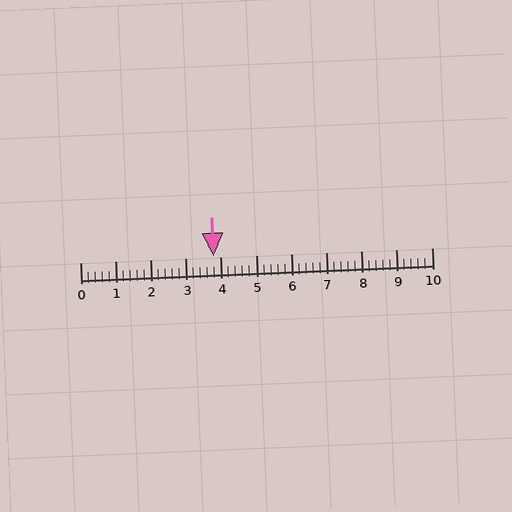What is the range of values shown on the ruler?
The ruler shows values from 0 to 10.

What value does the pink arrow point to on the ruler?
The pink arrow points to approximately 3.8.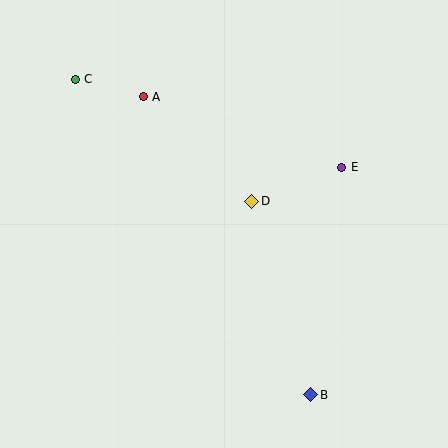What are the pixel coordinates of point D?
Point D is at (252, 201).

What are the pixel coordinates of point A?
Point A is at (143, 97).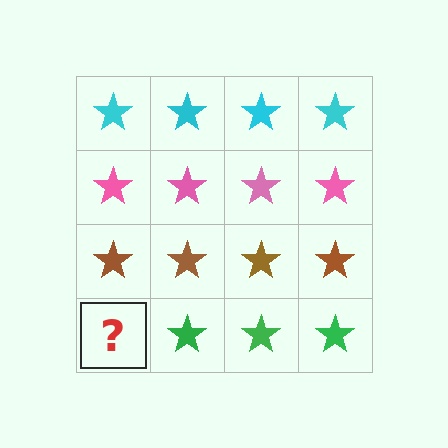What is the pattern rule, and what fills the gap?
The rule is that each row has a consistent color. The gap should be filled with a green star.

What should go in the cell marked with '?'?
The missing cell should contain a green star.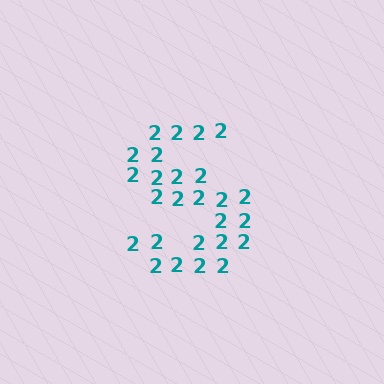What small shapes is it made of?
It is made of small digit 2's.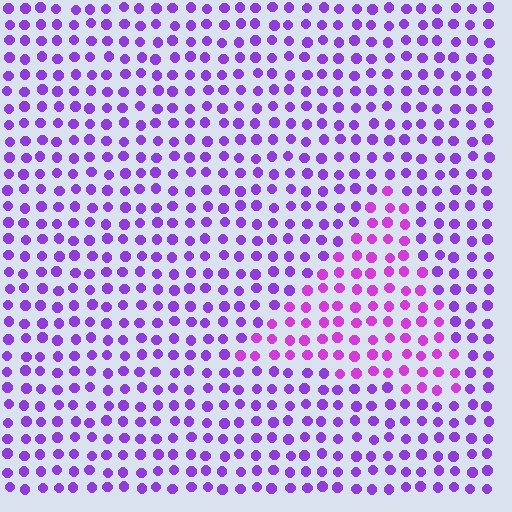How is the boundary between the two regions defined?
The boundary is defined purely by a slight shift in hue (about 26 degrees). Spacing, size, and orientation are identical on both sides.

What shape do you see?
I see a triangle.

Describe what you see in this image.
The image is filled with small purple elements in a uniform arrangement. A triangle-shaped region is visible where the elements are tinted to a slightly different hue, forming a subtle color boundary.